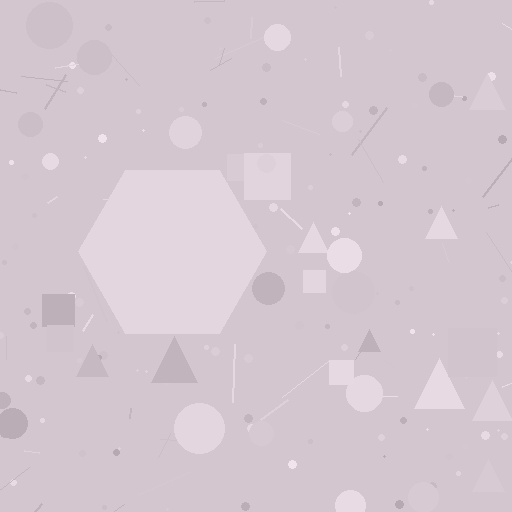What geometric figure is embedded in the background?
A hexagon is embedded in the background.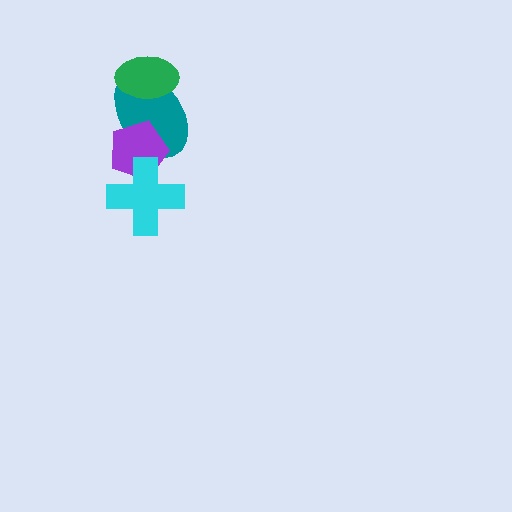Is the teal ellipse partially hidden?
Yes, it is partially covered by another shape.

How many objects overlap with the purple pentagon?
2 objects overlap with the purple pentagon.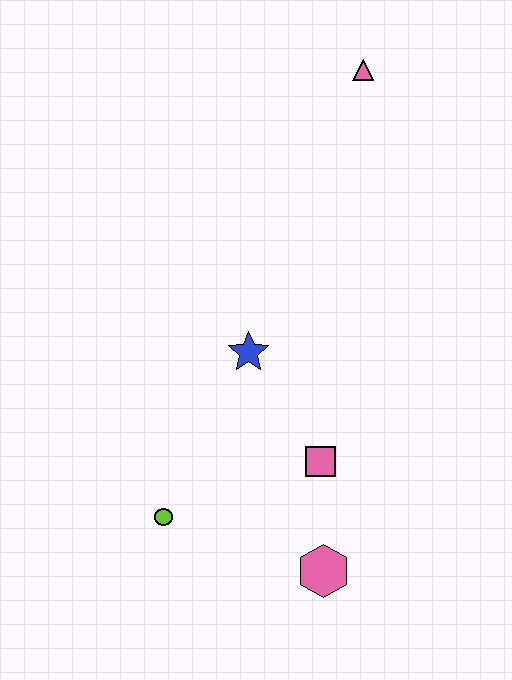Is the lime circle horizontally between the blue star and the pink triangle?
No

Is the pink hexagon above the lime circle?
No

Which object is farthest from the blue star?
The pink triangle is farthest from the blue star.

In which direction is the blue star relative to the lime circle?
The blue star is above the lime circle.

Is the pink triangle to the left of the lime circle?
No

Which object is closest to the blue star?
The pink square is closest to the blue star.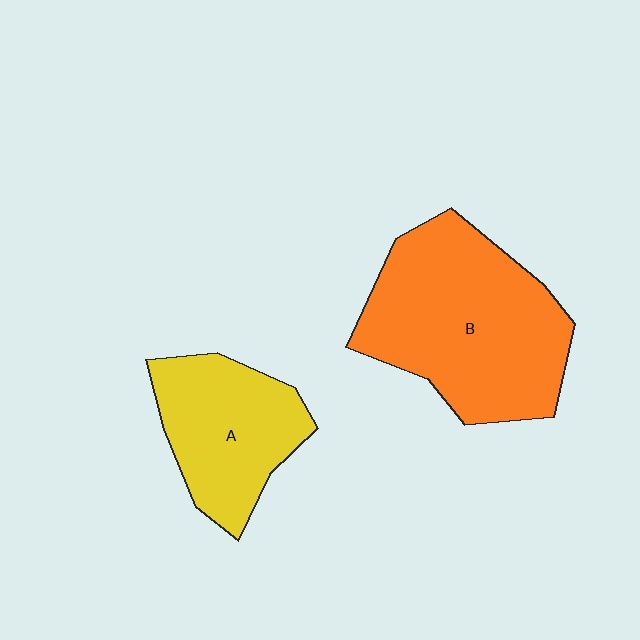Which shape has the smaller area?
Shape A (yellow).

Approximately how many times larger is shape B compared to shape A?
Approximately 1.7 times.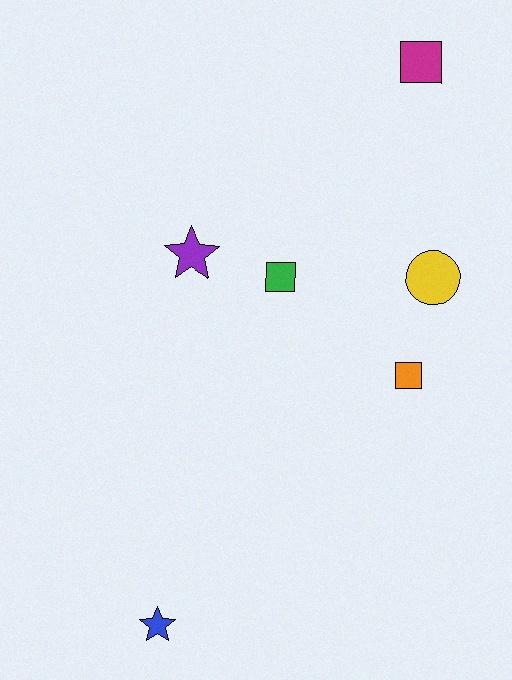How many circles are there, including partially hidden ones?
There is 1 circle.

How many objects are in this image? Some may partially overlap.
There are 6 objects.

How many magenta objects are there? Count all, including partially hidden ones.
There is 1 magenta object.